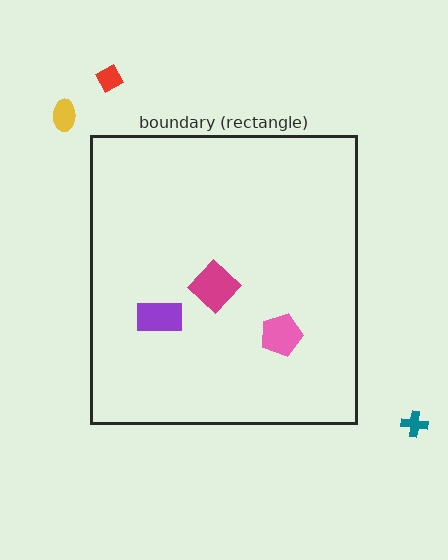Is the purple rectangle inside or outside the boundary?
Inside.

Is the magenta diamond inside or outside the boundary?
Inside.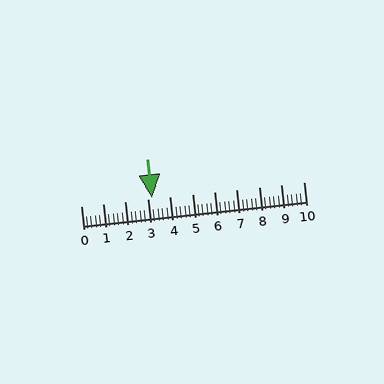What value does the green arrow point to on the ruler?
The green arrow points to approximately 3.2.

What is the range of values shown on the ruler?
The ruler shows values from 0 to 10.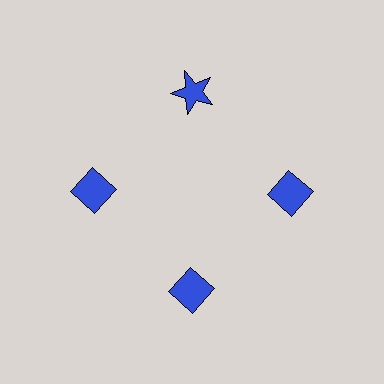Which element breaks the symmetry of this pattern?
The blue star at roughly the 12 o'clock position breaks the symmetry. All other shapes are blue diamonds.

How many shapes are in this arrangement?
There are 4 shapes arranged in a ring pattern.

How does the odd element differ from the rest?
It has a different shape: star instead of diamond.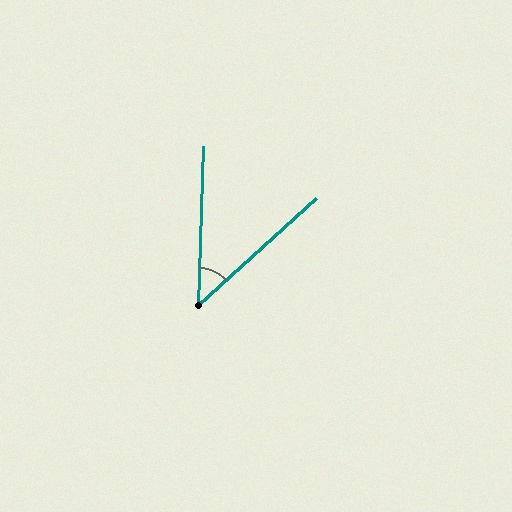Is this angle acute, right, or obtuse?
It is acute.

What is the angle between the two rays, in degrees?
Approximately 46 degrees.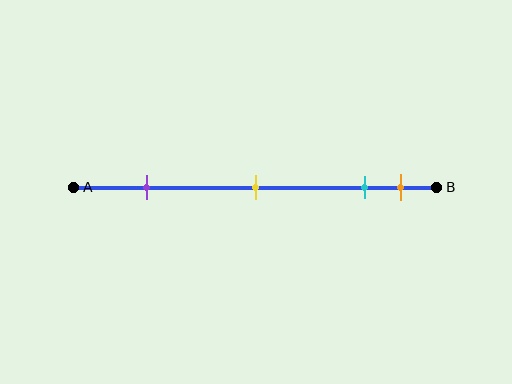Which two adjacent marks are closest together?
The cyan and orange marks are the closest adjacent pair.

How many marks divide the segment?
There are 4 marks dividing the segment.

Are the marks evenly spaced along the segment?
No, the marks are not evenly spaced.